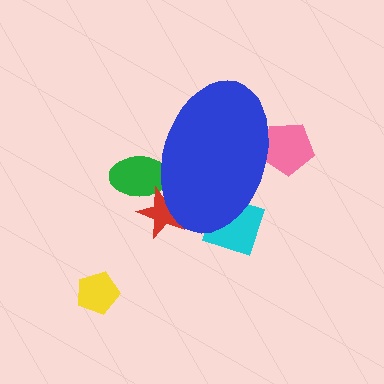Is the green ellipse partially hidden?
Yes, the green ellipse is partially hidden behind the blue ellipse.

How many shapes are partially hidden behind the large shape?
4 shapes are partially hidden.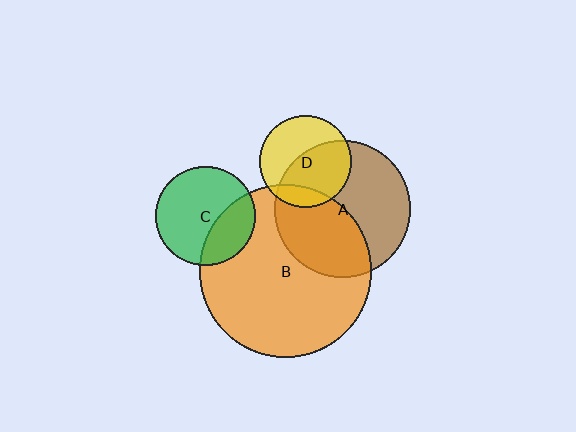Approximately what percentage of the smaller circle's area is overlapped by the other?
Approximately 15%.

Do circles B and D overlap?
Yes.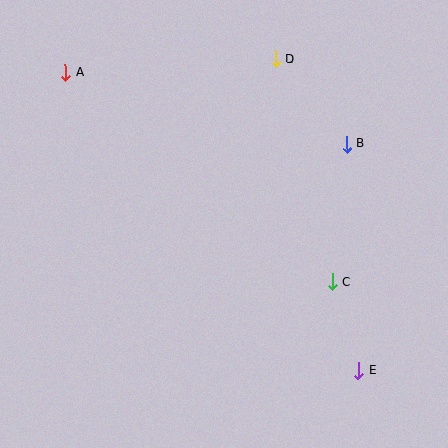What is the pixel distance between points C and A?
The distance between C and A is 339 pixels.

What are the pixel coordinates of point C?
Point C is at (332, 282).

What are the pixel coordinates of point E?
Point E is at (359, 371).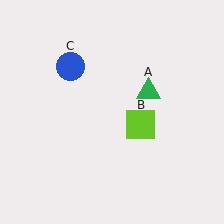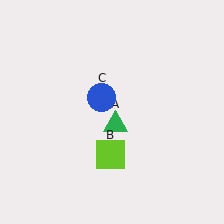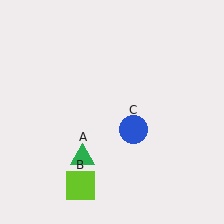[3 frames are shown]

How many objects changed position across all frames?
3 objects changed position: green triangle (object A), lime square (object B), blue circle (object C).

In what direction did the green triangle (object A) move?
The green triangle (object A) moved down and to the left.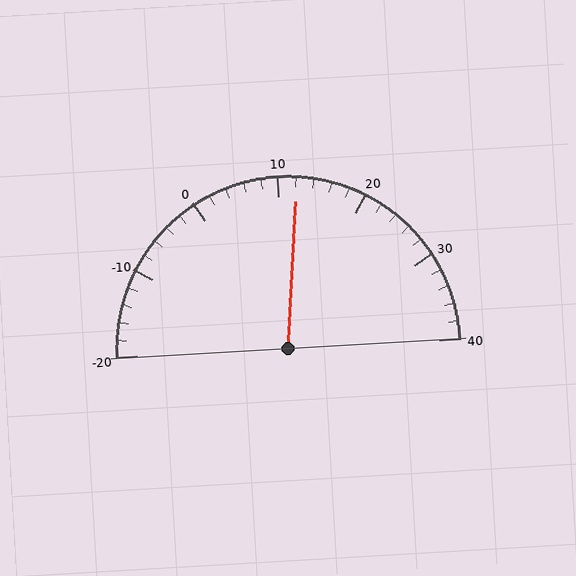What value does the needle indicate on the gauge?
The needle indicates approximately 12.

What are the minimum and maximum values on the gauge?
The gauge ranges from -20 to 40.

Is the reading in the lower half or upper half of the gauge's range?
The reading is in the upper half of the range (-20 to 40).